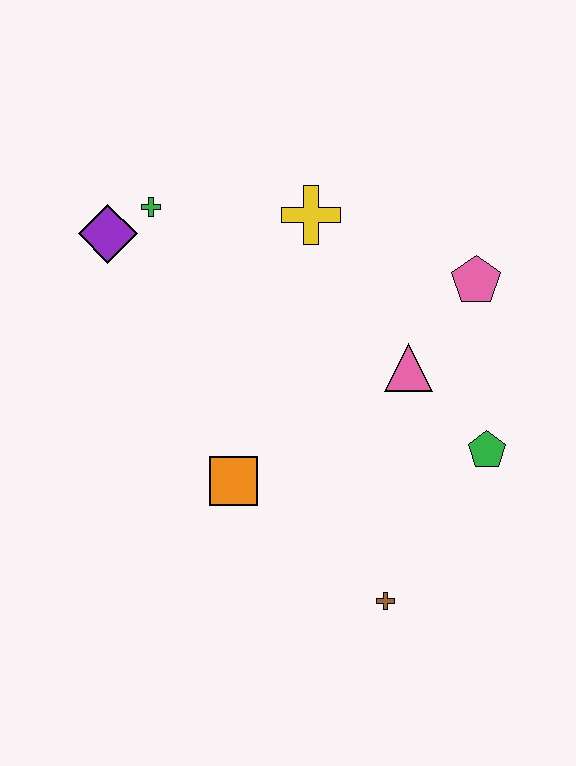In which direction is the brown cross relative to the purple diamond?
The brown cross is below the purple diamond.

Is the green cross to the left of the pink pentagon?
Yes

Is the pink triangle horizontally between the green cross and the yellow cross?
No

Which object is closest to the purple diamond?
The green cross is closest to the purple diamond.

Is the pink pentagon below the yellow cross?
Yes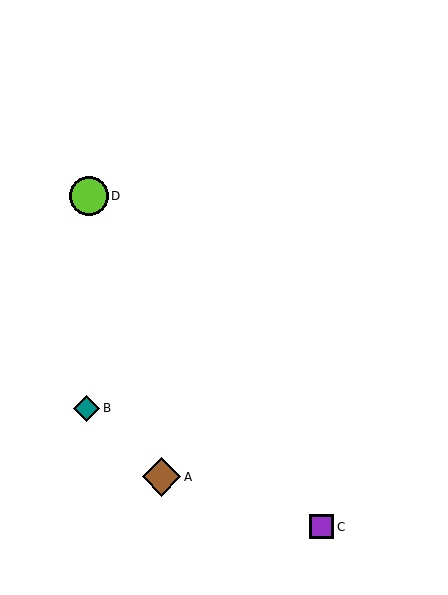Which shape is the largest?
The lime circle (labeled D) is the largest.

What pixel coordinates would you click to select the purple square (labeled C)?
Click at (321, 527) to select the purple square C.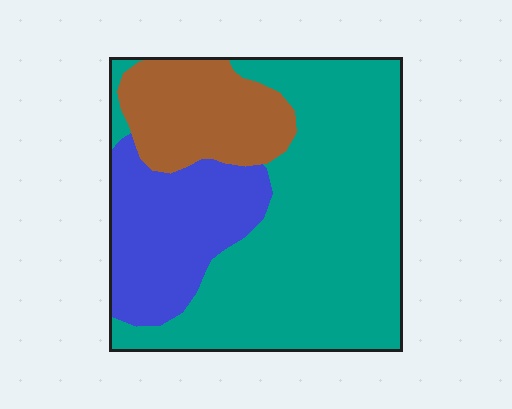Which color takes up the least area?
Brown, at roughly 20%.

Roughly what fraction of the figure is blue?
Blue covers about 25% of the figure.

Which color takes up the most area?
Teal, at roughly 60%.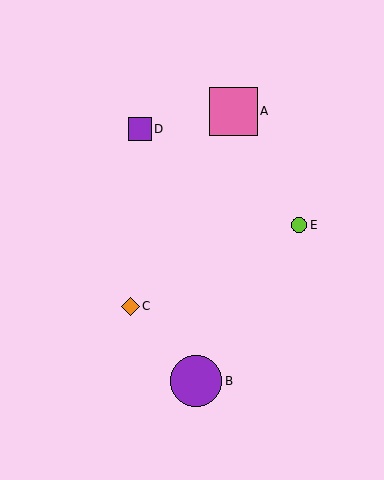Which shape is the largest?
The purple circle (labeled B) is the largest.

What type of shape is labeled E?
Shape E is a lime circle.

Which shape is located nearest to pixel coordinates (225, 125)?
The pink square (labeled A) at (233, 111) is nearest to that location.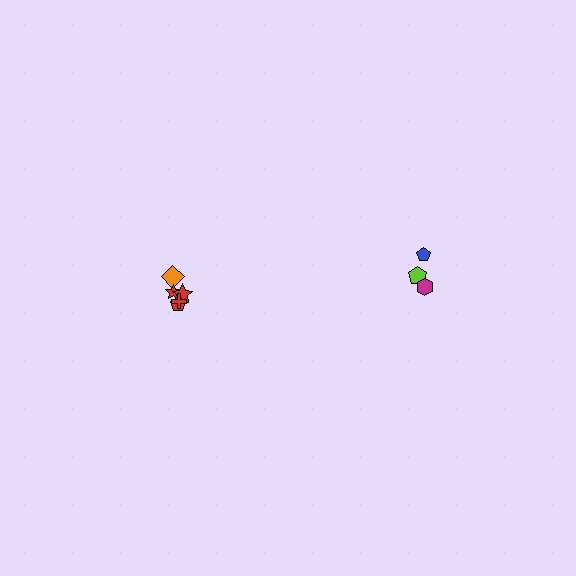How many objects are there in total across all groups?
There are 8 objects.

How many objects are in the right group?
There are 3 objects.